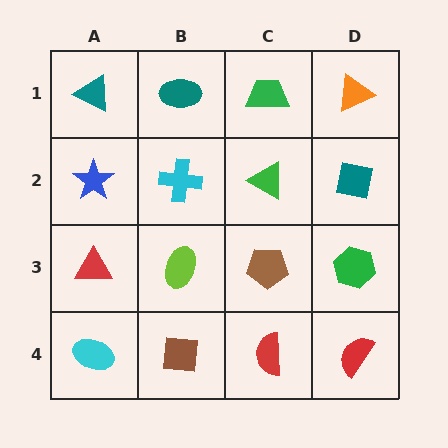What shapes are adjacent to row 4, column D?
A green hexagon (row 3, column D), a red semicircle (row 4, column C).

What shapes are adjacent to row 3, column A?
A blue star (row 2, column A), a cyan ellipse (row 4, column A), a lime ellipse (row 3, column B).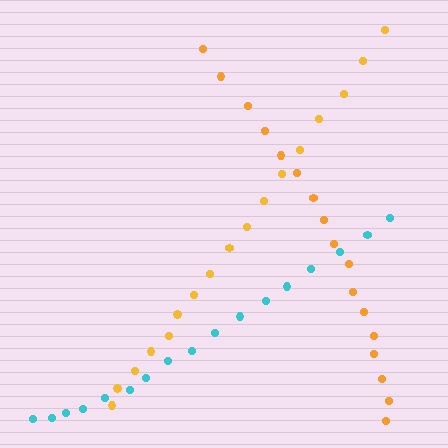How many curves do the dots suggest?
There are 3 distinct paths.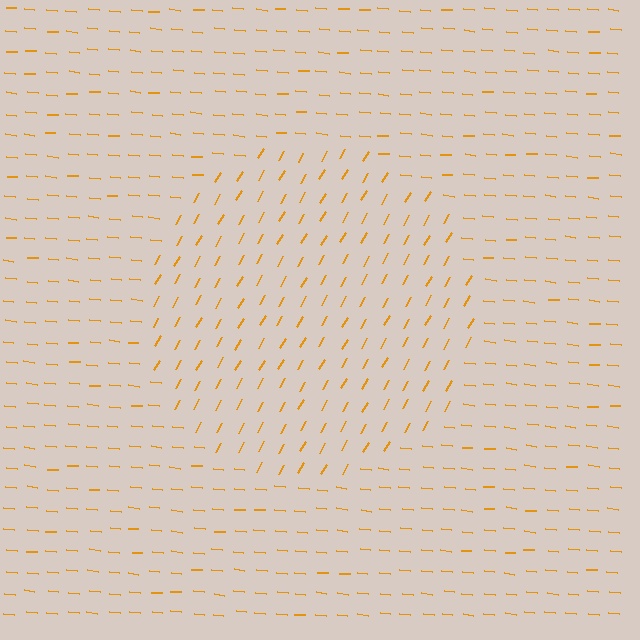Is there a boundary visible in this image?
Yes, there is a texture boundary formed by a change in line orientation.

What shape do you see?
I see a circle.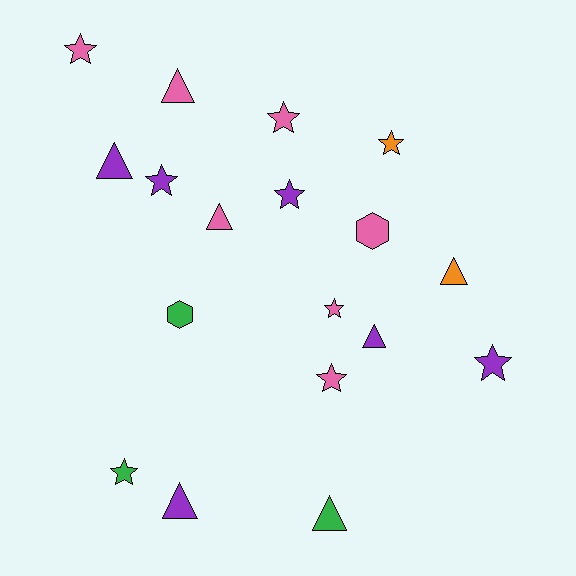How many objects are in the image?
There are 18 objects.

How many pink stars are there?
There are 4 pink stars.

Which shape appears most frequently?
Star, with 9 objects.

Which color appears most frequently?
Pink, with 7 objects.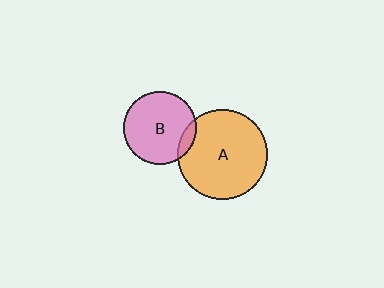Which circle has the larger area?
Circle A (orange).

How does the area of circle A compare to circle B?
Approximately 1.5 times.